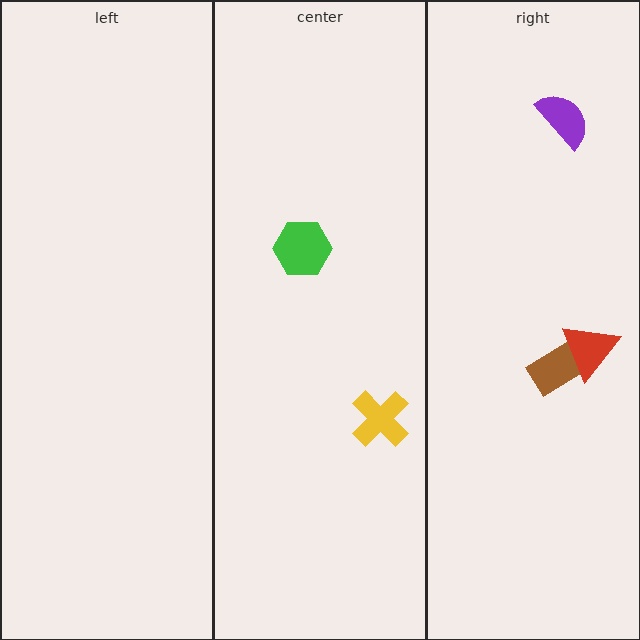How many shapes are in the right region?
3.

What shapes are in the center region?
The yellow cross, the green hexagon.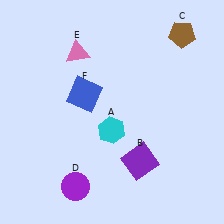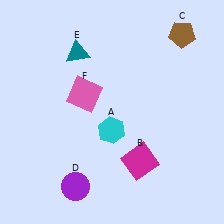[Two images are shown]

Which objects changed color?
B changed from purple to magenta. E changed from pink to teal. F changed from blue to pink.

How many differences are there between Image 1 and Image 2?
There are 3 differences between the two images.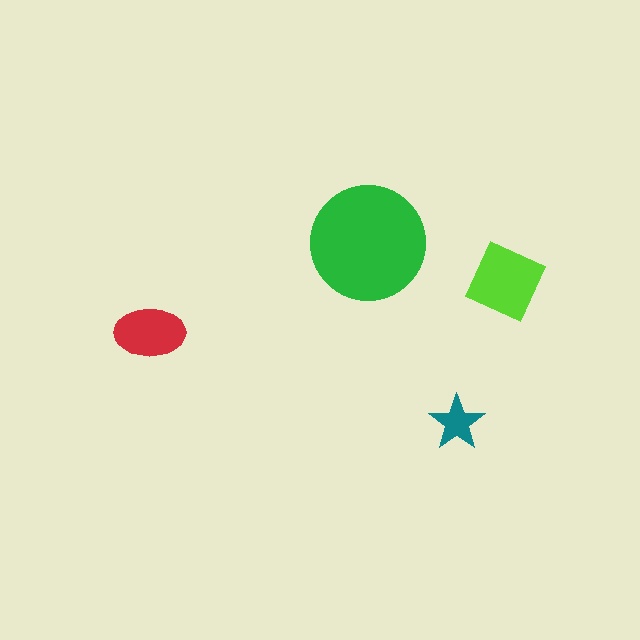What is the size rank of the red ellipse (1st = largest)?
3rd.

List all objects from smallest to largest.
The teal star, the red ellipse, the lime square, the green circle.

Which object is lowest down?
The teal star is bottommost.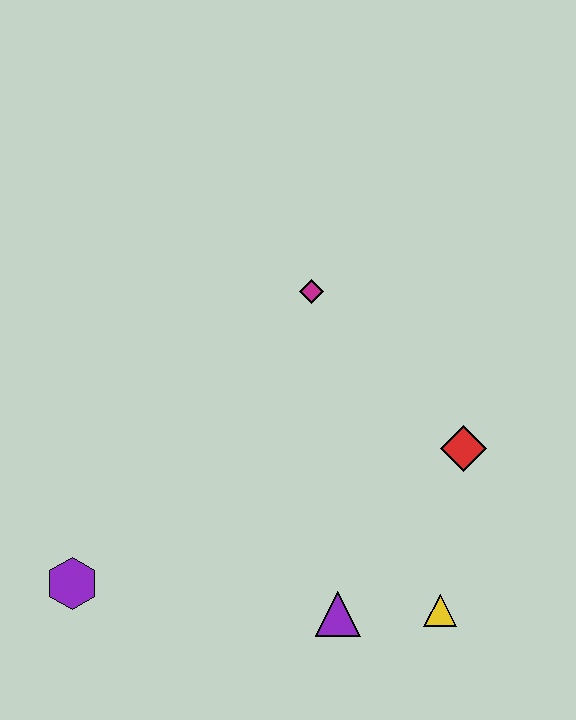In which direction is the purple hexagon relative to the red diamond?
The purple hexagon is to the left of the red diamond.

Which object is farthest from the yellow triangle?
The purple hexagon is farthest from the yellow triangle.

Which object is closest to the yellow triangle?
The purple triangle is closest to the yellow triangle.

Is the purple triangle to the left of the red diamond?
Yes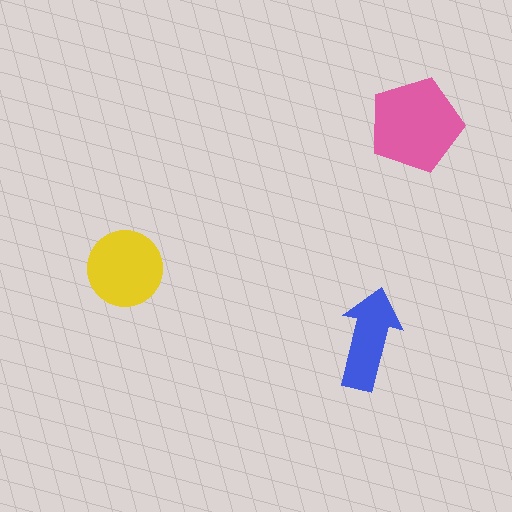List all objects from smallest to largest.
The blue arrow, the yellow circle, the pink pentagon.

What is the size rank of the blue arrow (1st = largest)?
3rd.